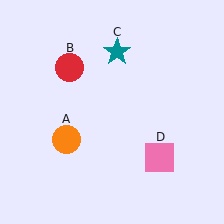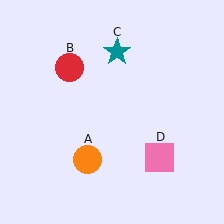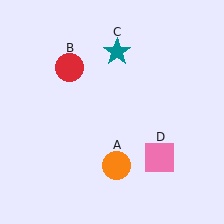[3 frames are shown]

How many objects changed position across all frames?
1 object changed position: orange circle (object A).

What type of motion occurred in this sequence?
The orange circle (object A) rotated counterclockwise around the center of the scene.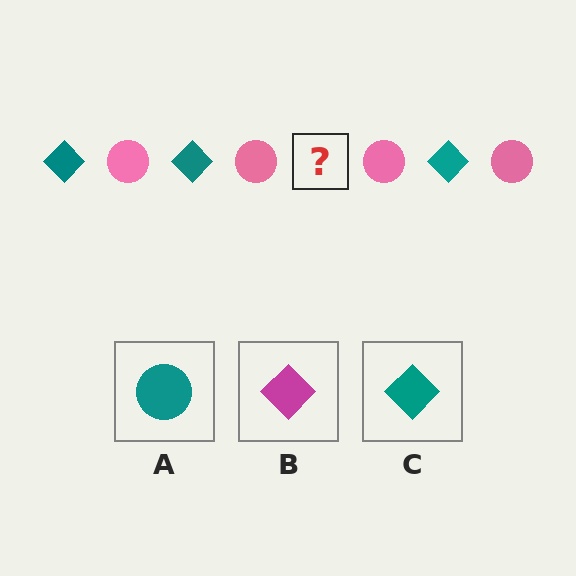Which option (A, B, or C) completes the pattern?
C.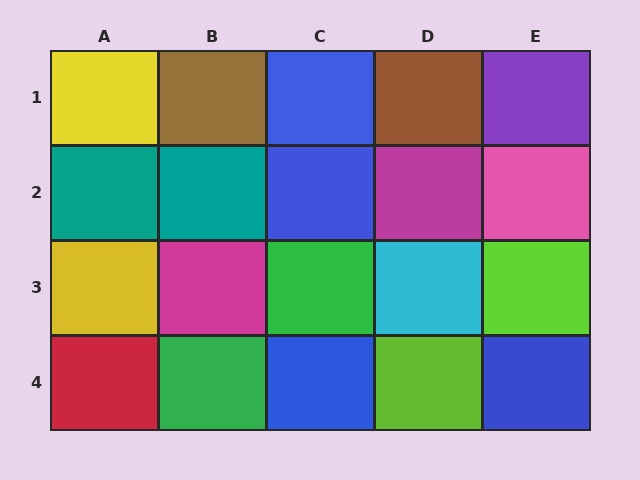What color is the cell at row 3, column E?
Lime.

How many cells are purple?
1 cell is purple.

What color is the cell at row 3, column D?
Cyan.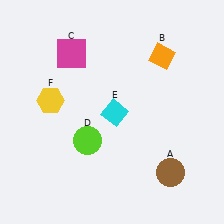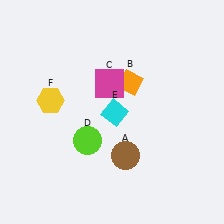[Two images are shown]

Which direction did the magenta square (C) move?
The magenta square (C) moved right.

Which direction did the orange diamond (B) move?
The orange diamond (B) moved left.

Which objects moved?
The objects that moved are: the brown circle (A), the orange diamond (B), the magenta square (C).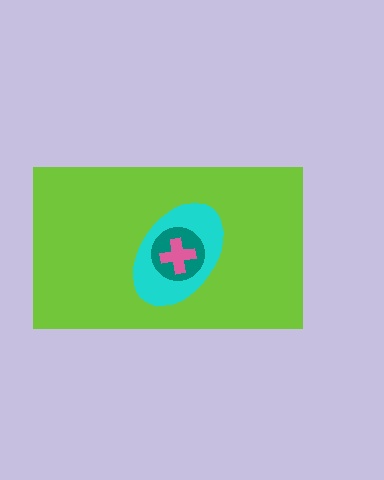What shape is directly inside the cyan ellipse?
The teal circle.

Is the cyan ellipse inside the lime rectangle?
Yes.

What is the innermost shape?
The pink cross.